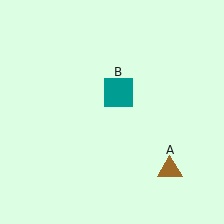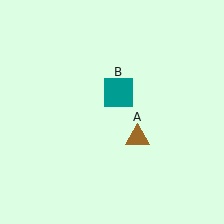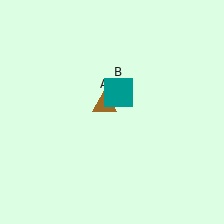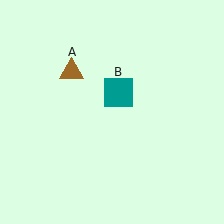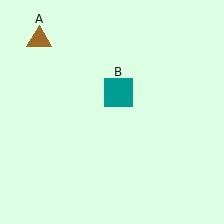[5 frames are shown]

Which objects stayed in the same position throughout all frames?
Teal square (object B) remained stationary.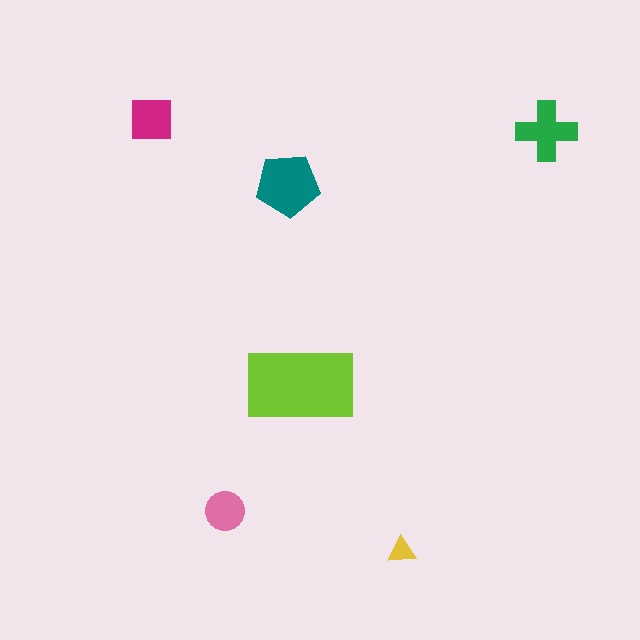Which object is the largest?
The lime rectangle.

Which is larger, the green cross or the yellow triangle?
The green cross.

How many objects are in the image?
There are 6 objects in the image.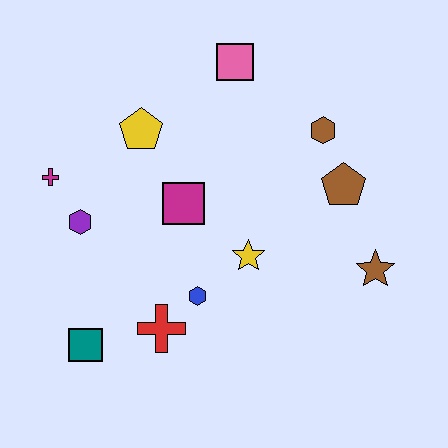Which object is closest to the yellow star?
The blue hexagon is closest to the yellow star.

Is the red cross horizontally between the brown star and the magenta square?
No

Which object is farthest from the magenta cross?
The brown star is farthest from the magenta cross.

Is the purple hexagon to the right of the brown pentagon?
No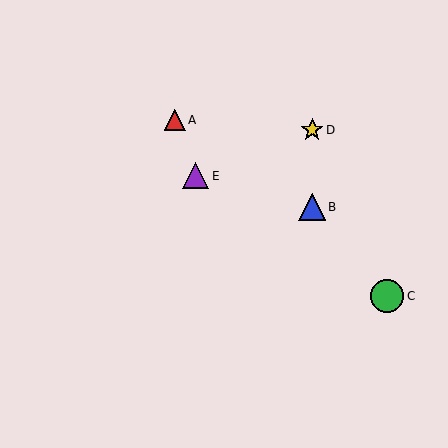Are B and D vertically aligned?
Yes, both are at x≈312.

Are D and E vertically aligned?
No, D is at x≈312 and E is at x≈196.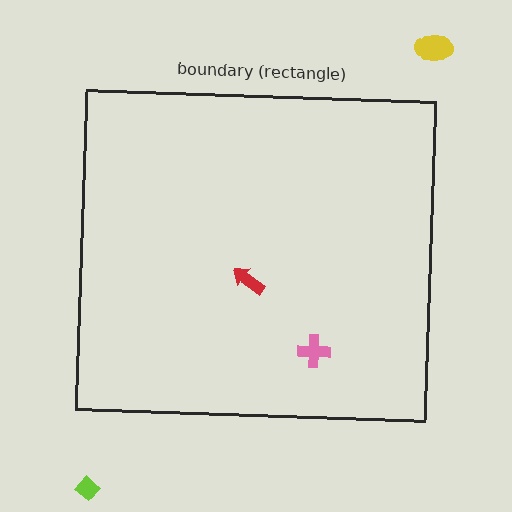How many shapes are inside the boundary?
2 inside, 2 outside.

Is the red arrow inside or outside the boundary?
Inside.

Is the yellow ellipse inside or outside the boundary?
Outside.